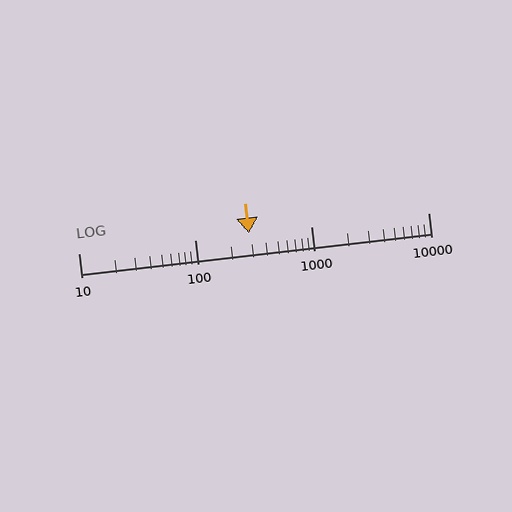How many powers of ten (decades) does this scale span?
The scale spans 3 decades, from 10 to 10000.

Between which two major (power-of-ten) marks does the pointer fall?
The pointer is between 100 and 1000.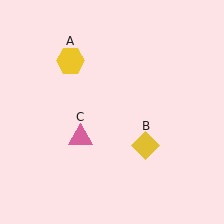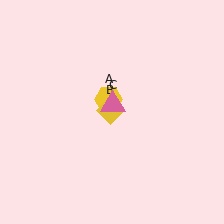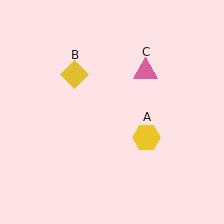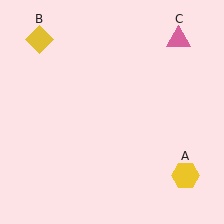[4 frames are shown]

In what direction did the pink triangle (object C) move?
The pink triangle (object C) moved up and to the right.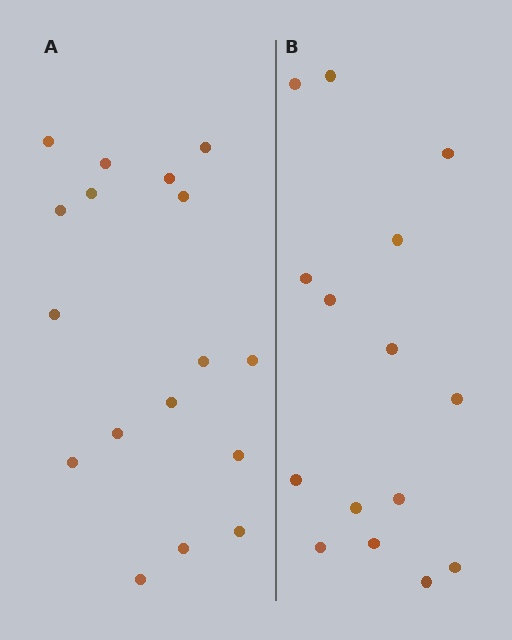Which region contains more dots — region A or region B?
Region A (the left region) has more dots.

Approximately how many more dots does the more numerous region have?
Region A has just a few more — roughly 2 or 3 more dots than region B.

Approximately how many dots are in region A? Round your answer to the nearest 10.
About 20 dots. (The exact count is 17, which rounds to 20.)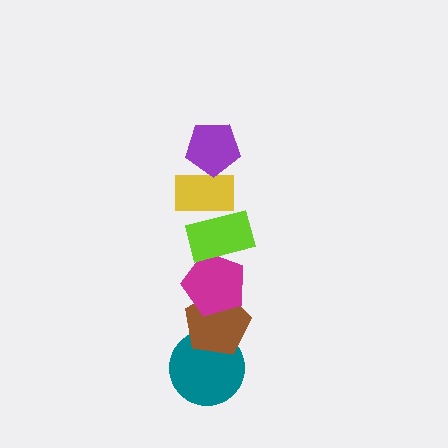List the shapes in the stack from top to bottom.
From top to bottom: the purple pentagon, the yellow rectangle, the lime rectangle, the magenta pentagon, the brown pentagon, the teal circle.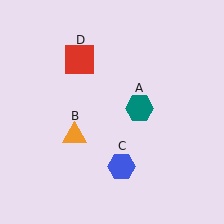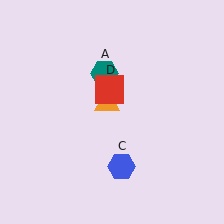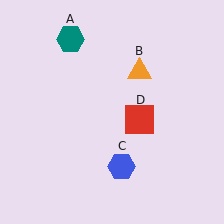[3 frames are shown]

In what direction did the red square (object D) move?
The red square (object D) moved down and to the right.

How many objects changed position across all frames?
3 objects changed position: teal hexagon (object A), orange triangle (object B), red square (object D).